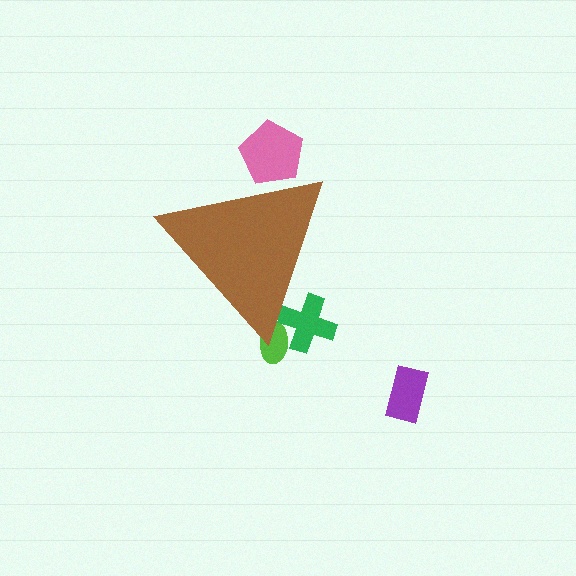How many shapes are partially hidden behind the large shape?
3 shapes are partially hidden.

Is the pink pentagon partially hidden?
Yes, the pink pentagon is partially hidden behind the brown triangle.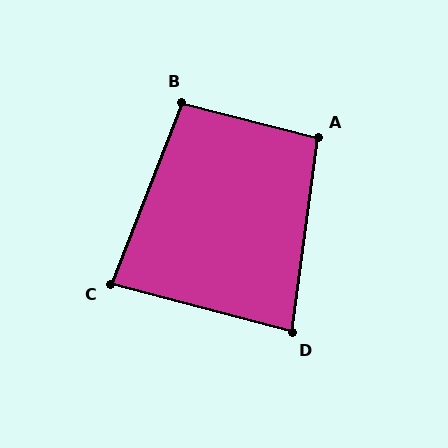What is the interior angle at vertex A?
Approximately 97 degrees (obtuse).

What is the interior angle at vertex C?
Approximately 83 degrees (acute).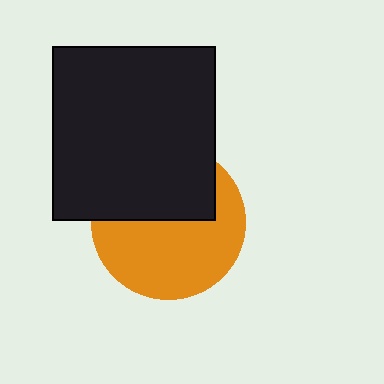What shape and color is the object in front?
The object in front is a black rectangle.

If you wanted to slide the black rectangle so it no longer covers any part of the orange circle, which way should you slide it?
Slide it up — that is the most direct way to separate the two shapes.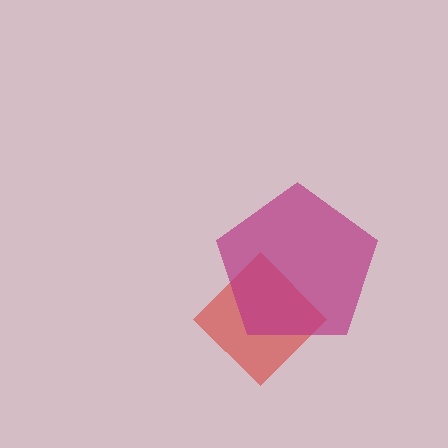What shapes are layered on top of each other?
The layered shapes are: a red diamond, a magenta pentagon.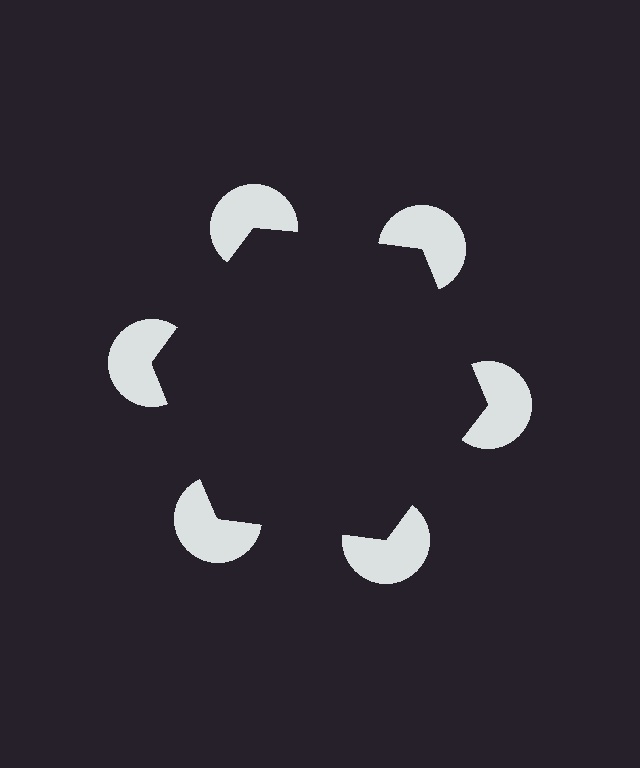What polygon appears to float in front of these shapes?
An illusory hexagon — its edges are inferred from the aligned wedge cuts in the pac-man discs, not physically drawn.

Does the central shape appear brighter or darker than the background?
It typically appears slightly darker than the background, even though no actual brightness change is drawn.